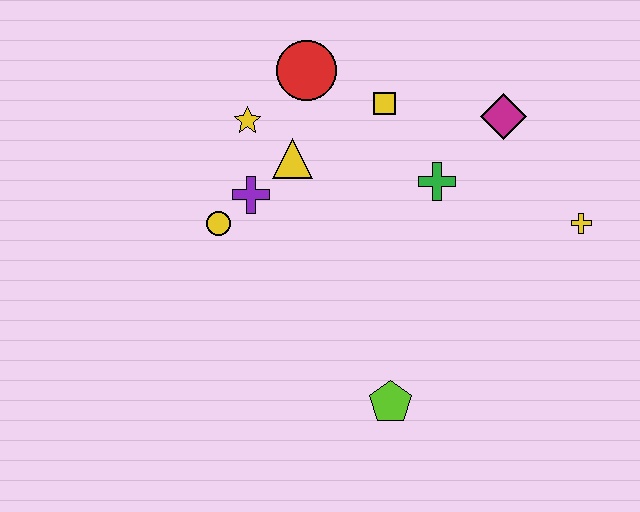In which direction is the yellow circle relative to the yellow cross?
The yellow circle is to the left of the yellow cross.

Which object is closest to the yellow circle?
The purple cross is closest to the yellow circle.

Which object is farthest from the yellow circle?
The yellow cross is farthest from the yellow circle.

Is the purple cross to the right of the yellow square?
No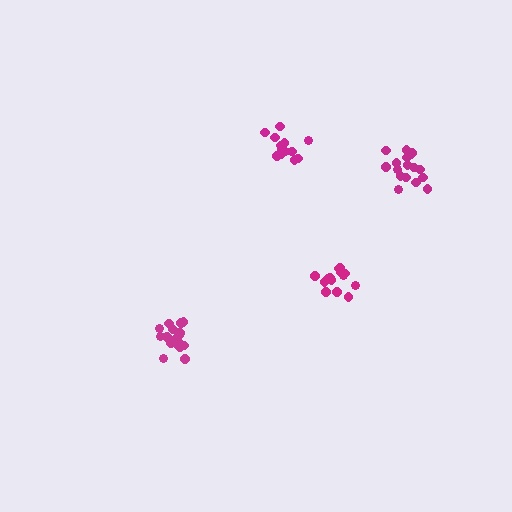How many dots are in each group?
Group 1: 15 dots, Group 2: 19 dots, Group 3: 16 dots, Group 4: 17 dots (67 total).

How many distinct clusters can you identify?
There are 4 distinct clusters.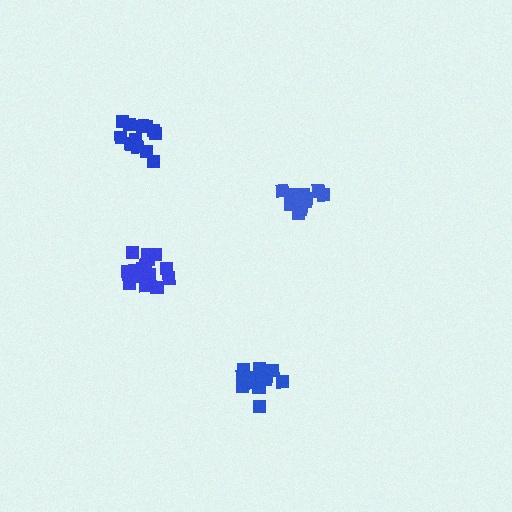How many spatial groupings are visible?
There are 4 spatial groupings.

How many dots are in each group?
Group 1: 13 dots, Group 2: 18 dots, Group 3: 17 dots, Group 4: 13 dots (61 total).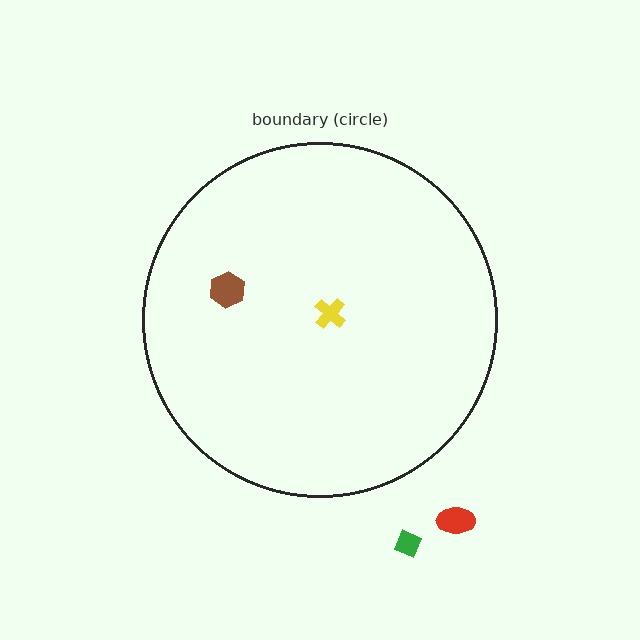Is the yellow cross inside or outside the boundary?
Inside.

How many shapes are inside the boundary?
2 inside, 2 outside.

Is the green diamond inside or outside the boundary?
Outside.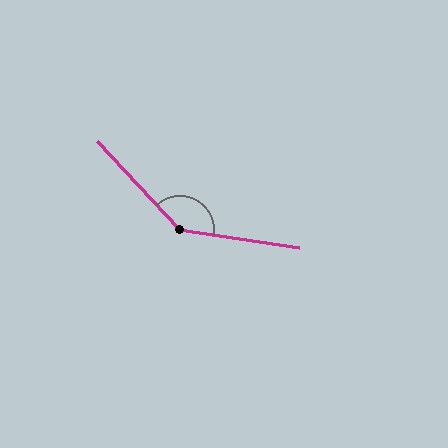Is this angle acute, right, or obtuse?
It is obtuse.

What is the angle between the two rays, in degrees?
Approximately 141 degrees.